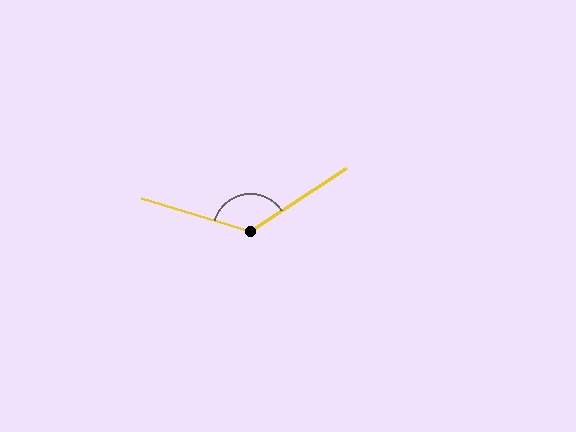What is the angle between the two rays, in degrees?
Approximately 130 degrees.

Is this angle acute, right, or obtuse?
It is obtuse.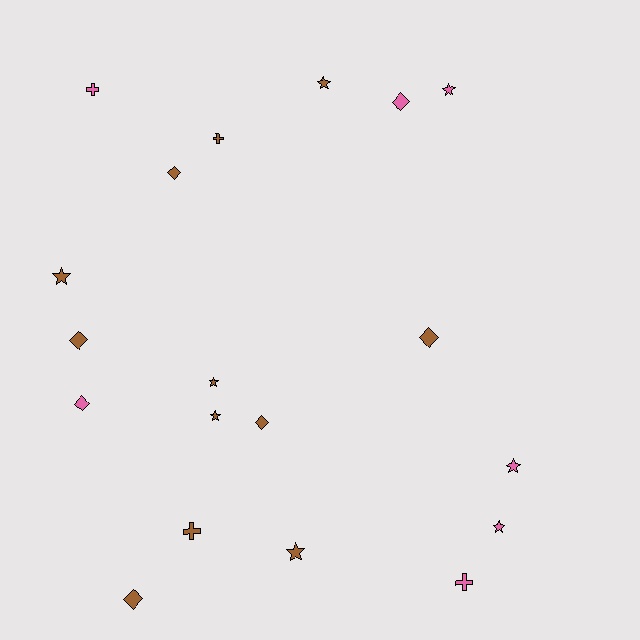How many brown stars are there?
There are 5 brown stars.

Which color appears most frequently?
Brown, with 12 objects.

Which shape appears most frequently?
Star, with 8 objects.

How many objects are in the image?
There are 19 objects.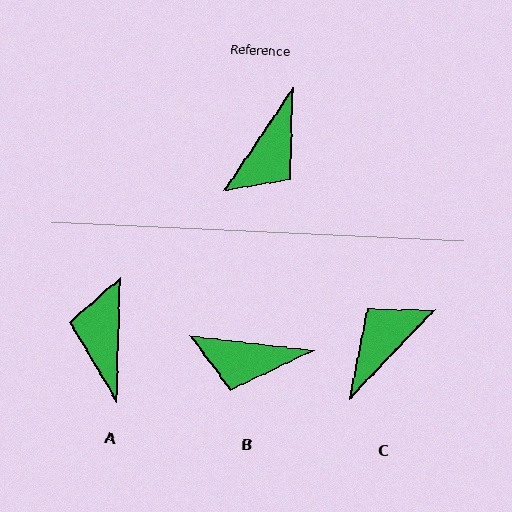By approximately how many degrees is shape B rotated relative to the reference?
Approximately 63 degrees clockwise.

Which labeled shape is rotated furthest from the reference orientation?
C, about 170 degrees away.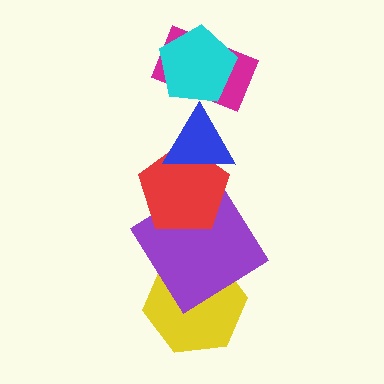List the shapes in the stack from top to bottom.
From top to bottom: the cyan pentagon, the magenta rectangle, the blue triangle, the red pentagon, the purple diamond, the yellow hexagon.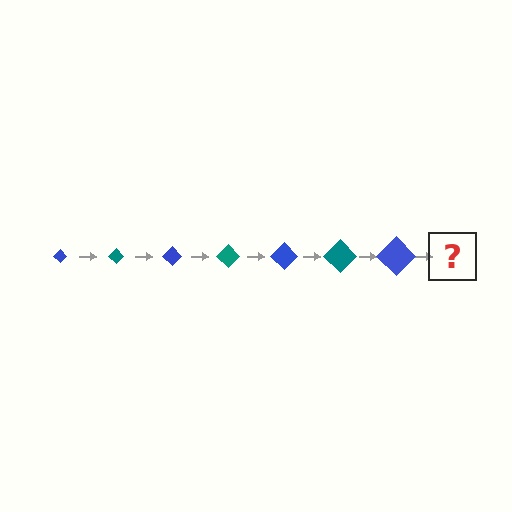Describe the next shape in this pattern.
It should be a teal diamond, larger than the previous one.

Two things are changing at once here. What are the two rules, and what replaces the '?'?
The two rules are that the diamond grows larger each step and the color cycles through blue and teal. The '?' should be a teal diamond, larger than the previous one.